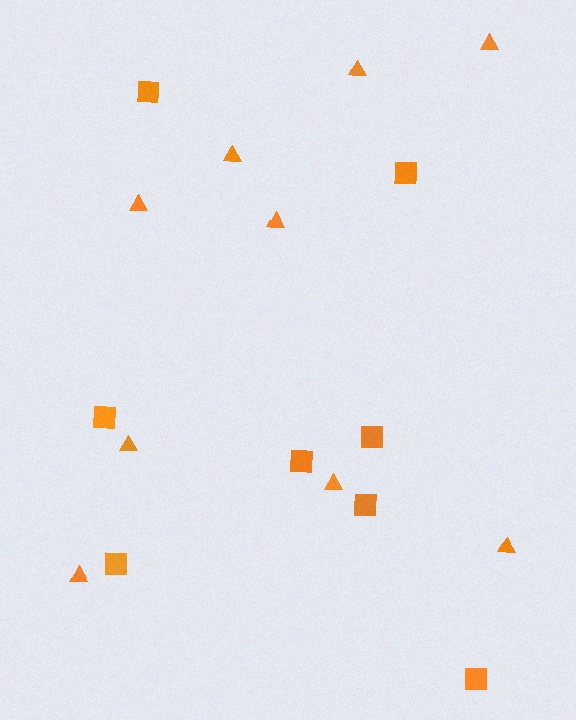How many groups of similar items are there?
There are 2 groups: one group of squares (8) and one group of triangles (9).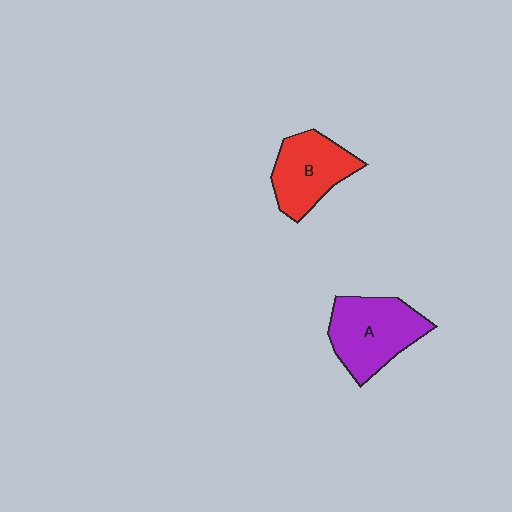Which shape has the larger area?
Shape A (purple).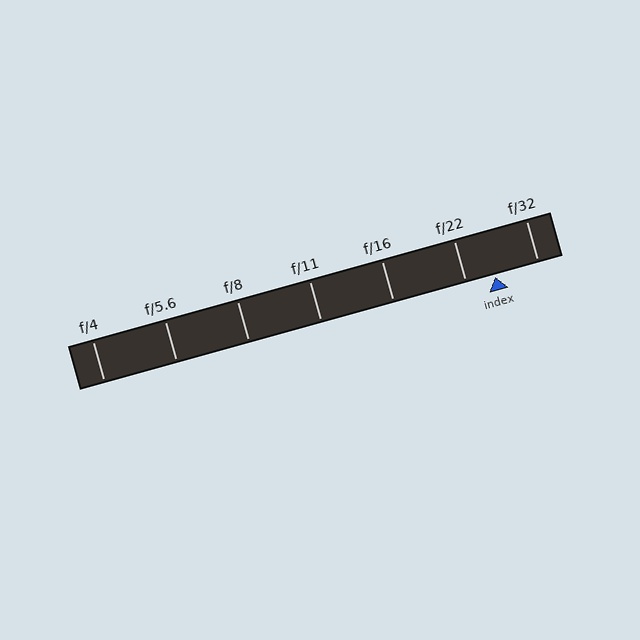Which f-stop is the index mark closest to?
The index mark is closest to f/22.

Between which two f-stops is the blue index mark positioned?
The index mark is between f/22 and f/32.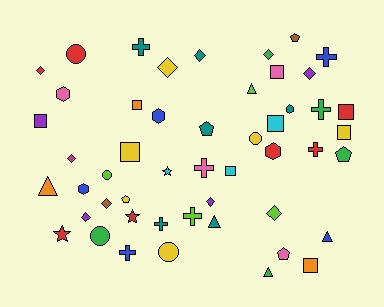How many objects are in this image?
There are 50 objects.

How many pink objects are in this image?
There are 4 pink objects.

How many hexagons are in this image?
There are 5 hexagons.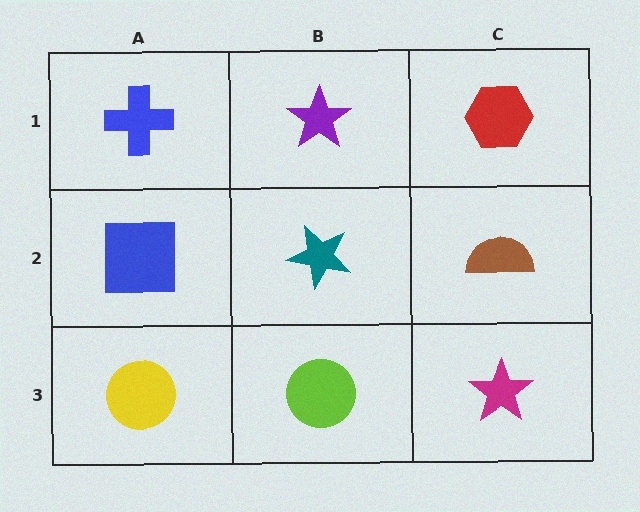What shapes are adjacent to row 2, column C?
A red hexagon (row 1, column C), a magenta star (row 3, column C), a teal star (row 2, column B).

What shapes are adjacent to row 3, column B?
A teal star (row 2, column B), a yellow circle (row 3, column A), a magenta star (row 3, column C).